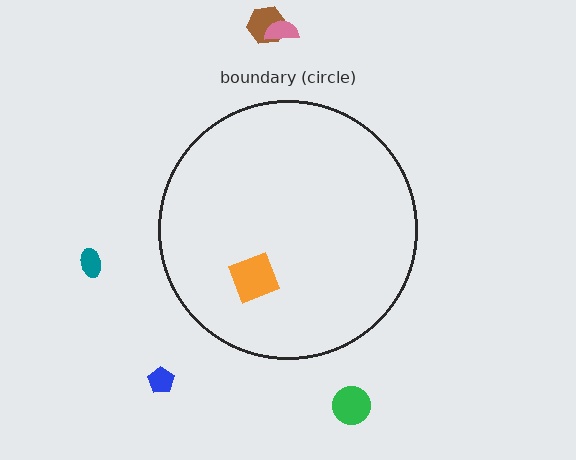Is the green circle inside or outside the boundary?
Outside.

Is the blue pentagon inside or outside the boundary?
Outside.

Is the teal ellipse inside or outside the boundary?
Outside.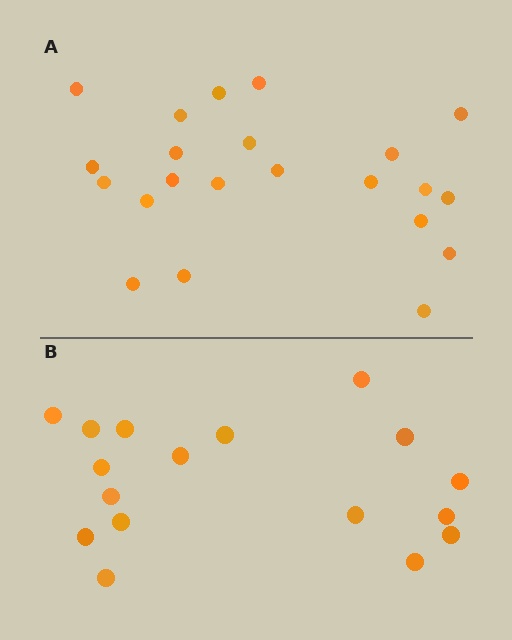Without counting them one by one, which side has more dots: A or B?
Region A (the top region) has more dots.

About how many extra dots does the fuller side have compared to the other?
Region A has about 5 more dots than region B.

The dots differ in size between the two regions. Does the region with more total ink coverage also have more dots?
No. Region B has more total ink coverage because its dots are larger, but region A actually contains more individual dots. Total area can be misleading — the number of items is what matters here.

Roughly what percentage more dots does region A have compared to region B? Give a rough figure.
About 30% more.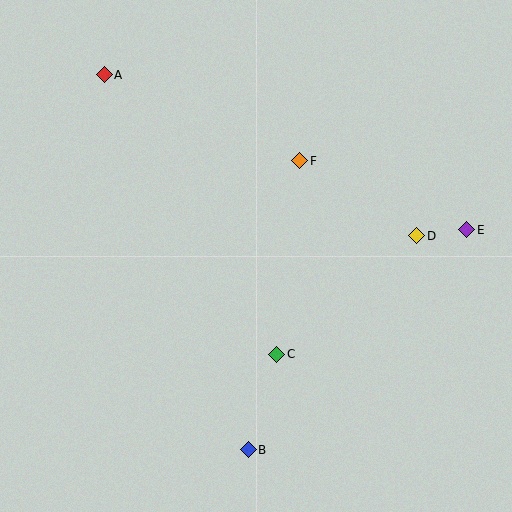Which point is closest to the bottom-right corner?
Point B is closest to the bottom-right corner.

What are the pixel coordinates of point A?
Point A is at (104, 75).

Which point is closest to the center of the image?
Point C at (277, 354) is closest to the center.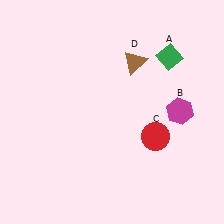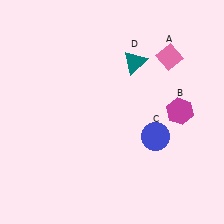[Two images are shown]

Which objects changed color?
A changed from green to pink. C changed from red to blue. D changed from brown to teal.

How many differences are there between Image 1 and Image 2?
There are 3 differences between the two images.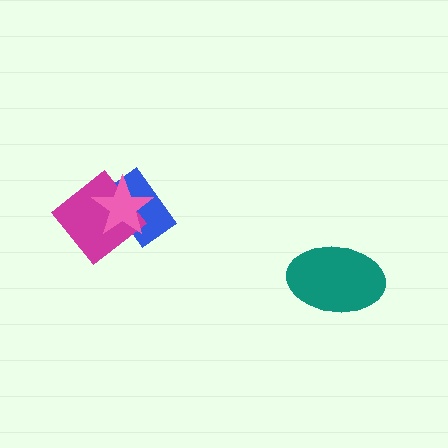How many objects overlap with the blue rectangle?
2 objects overlap with the blue rectangle.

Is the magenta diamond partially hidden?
Yes, it is partially covered by another shape.